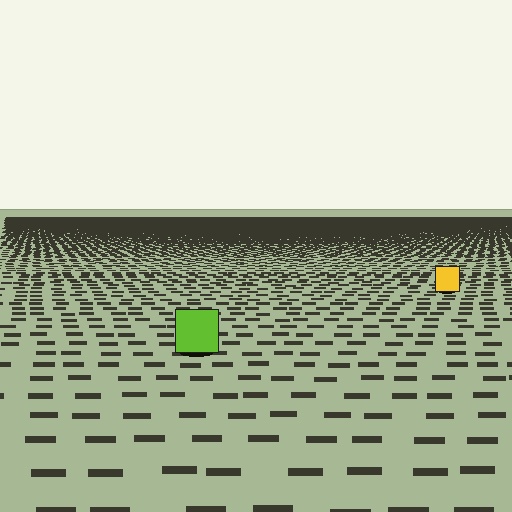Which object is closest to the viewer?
The lime square is closest. The texture marks near it are larger and more spread out.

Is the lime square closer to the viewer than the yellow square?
Yes. The lime square is closer — you can tell from the texture gradient: the ground texture is coarser near it.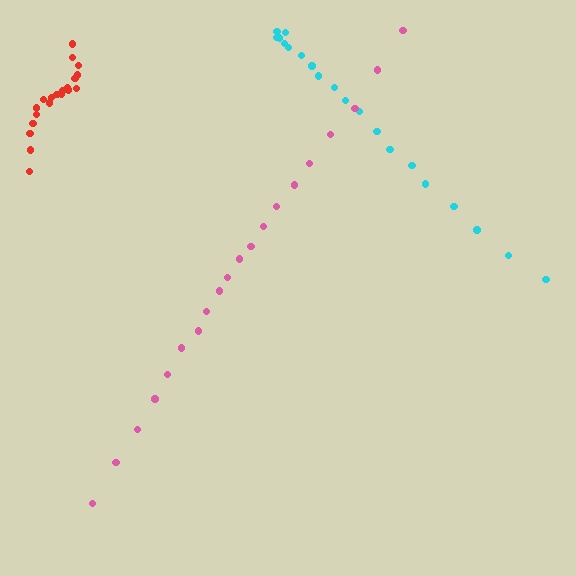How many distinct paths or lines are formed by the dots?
There are 3 distinct paths.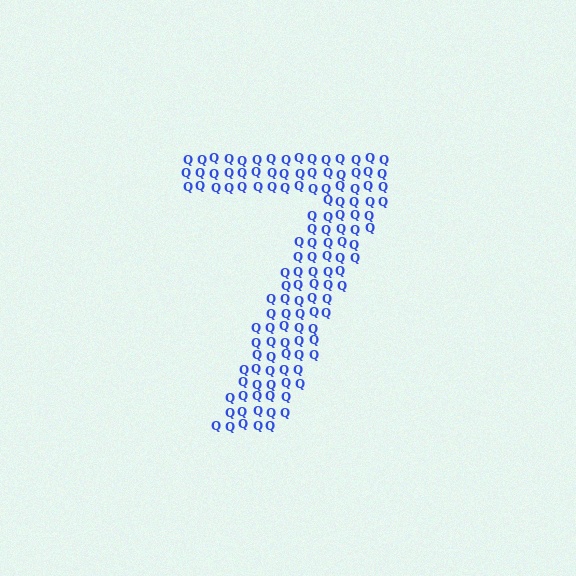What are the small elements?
The small elements are letter Q's.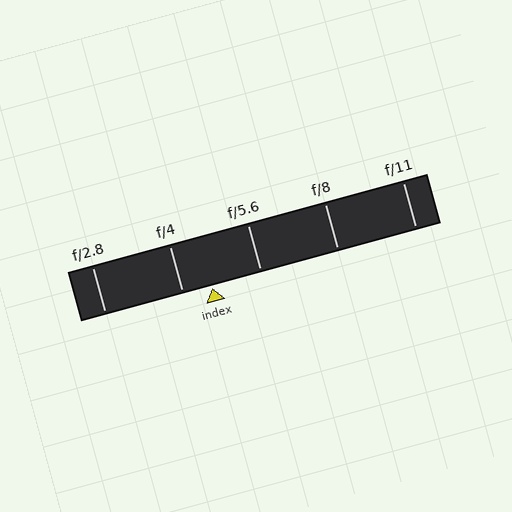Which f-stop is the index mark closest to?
The index mark is closest to f/4.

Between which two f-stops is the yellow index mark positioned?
The index mark is between f/4 and f/5.6.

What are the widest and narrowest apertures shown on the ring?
The widest aperture shown is f/2.8 and the narrowest is f/11.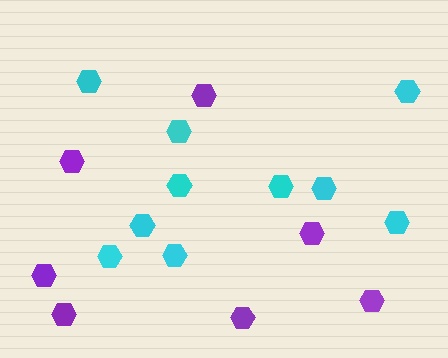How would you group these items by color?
There are 2 groups: one group of purple hexagons (7) and one group of cyan hexagons (10).